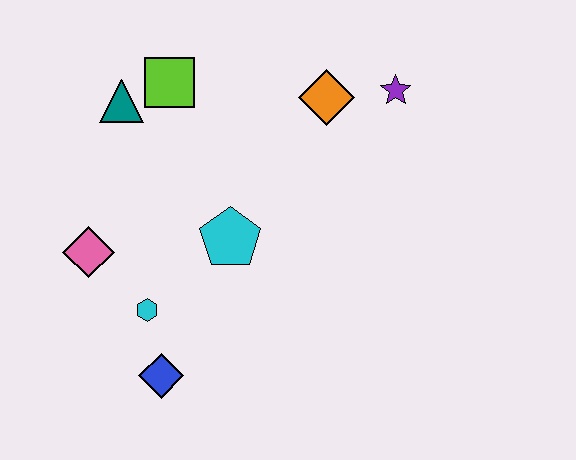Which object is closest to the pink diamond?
The cyan hexagon is closest to the pink diamond.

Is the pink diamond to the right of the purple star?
No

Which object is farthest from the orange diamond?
The blue diamond is farthest from the orange diamond.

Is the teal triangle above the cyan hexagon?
Yes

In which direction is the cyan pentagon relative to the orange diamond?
The cyan pentagon is below the orange diamond.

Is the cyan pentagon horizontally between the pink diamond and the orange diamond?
Yes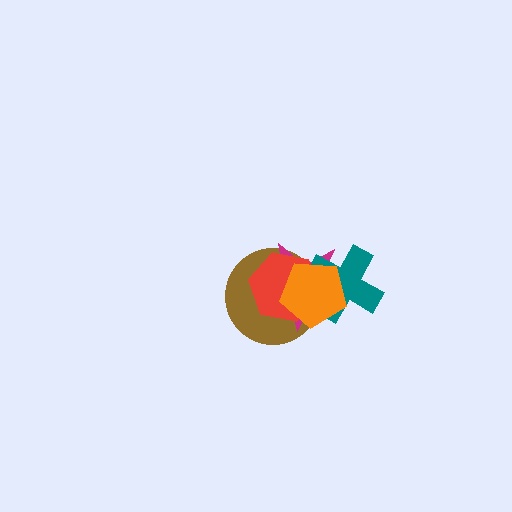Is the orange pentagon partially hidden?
No, no other shape covers it.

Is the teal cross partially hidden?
Yes, it is partially covered by another shape.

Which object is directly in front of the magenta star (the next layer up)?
The teal cross is directly in front of the magenta star.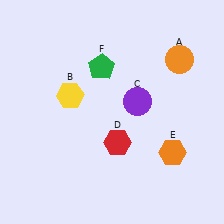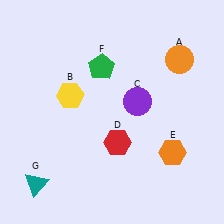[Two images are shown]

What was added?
A teal triangle (G) was added in Image 2.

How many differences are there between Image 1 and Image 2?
There is 1 difference between the two images.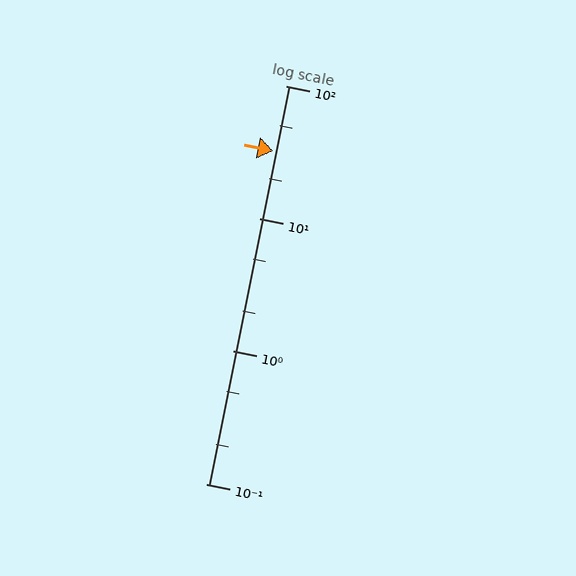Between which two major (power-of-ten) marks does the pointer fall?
The pointer is between 10 and 100.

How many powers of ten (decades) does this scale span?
The scale spans 3 decades, from 0.1 to 100.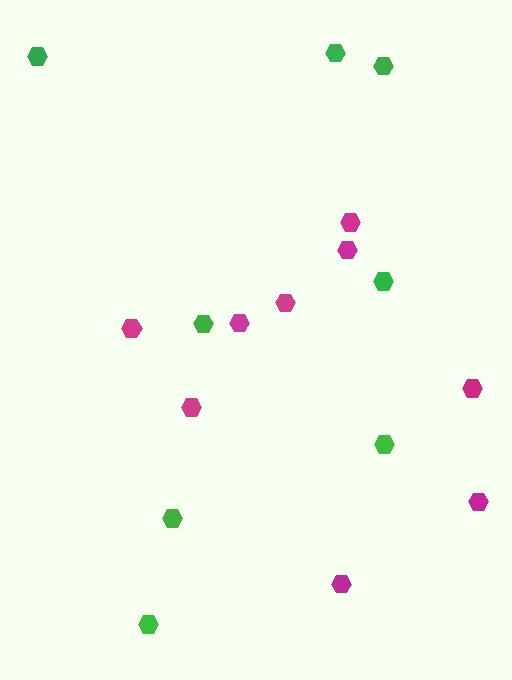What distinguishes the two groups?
There are 2 groups: one group of green hexagons (8) and one group of magenta hexagons (9).